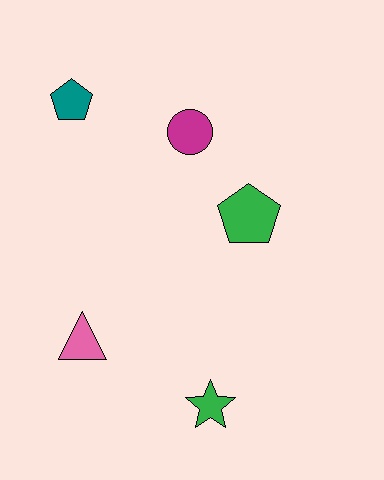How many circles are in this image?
There is 1 circle.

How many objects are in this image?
There are 5 objects.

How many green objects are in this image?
There are 2 green objects.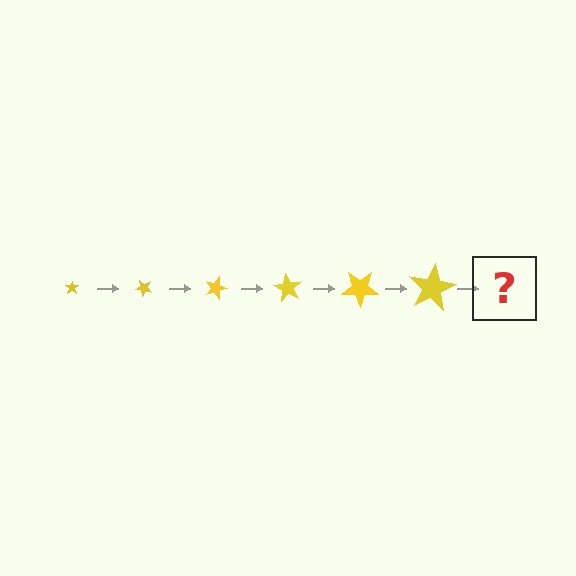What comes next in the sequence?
The next element should be a star, larger than the previous one and rotated 270 degrees from the start.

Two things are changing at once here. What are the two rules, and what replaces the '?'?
The two rules are that the star grows larger each step and it rotates 45 degrees each step. The '?' should be a star, larger than the previous one and rotated 270 degrees from the start.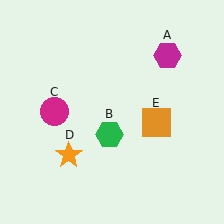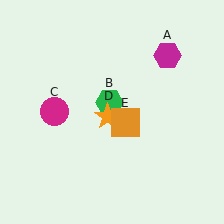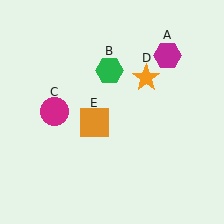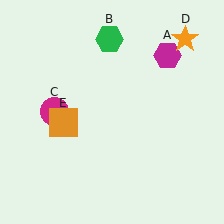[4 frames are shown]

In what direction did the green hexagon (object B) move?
The green hexagon (object B) moved up.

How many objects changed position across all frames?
3 objects changed position: green hexagon (object B), orange star (object D), orange square (object E).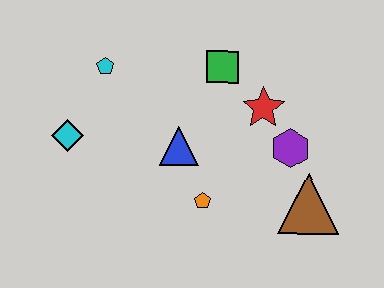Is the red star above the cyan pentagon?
No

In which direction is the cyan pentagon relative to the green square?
The cyan pentagon is to the left of the green square.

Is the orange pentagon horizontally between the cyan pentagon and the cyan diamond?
No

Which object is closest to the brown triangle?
The purple hexagon is closest to the brown triangle.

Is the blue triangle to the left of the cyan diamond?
No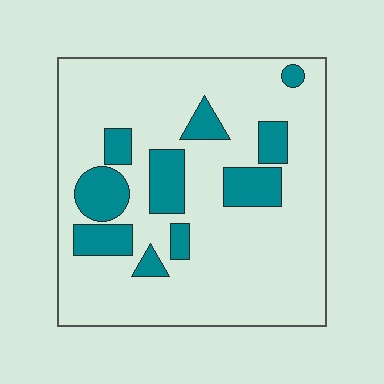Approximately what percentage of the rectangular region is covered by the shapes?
Approximately 20%.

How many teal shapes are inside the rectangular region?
10.